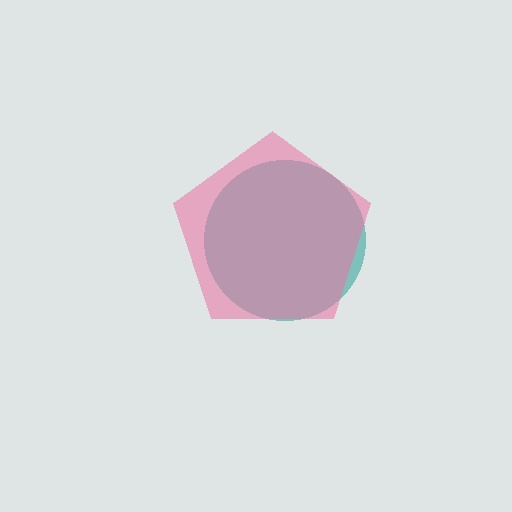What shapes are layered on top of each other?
The layered shapes are: a teal circle, a pink pentagon.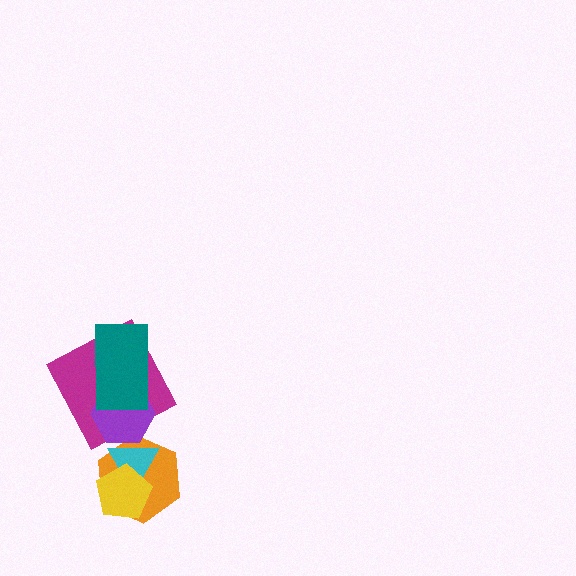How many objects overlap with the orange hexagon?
3 objects overlap with the orange hexagon.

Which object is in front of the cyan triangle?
The yellow pentagon is in front of the cyan triangle.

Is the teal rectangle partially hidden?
No, no other shape covers it.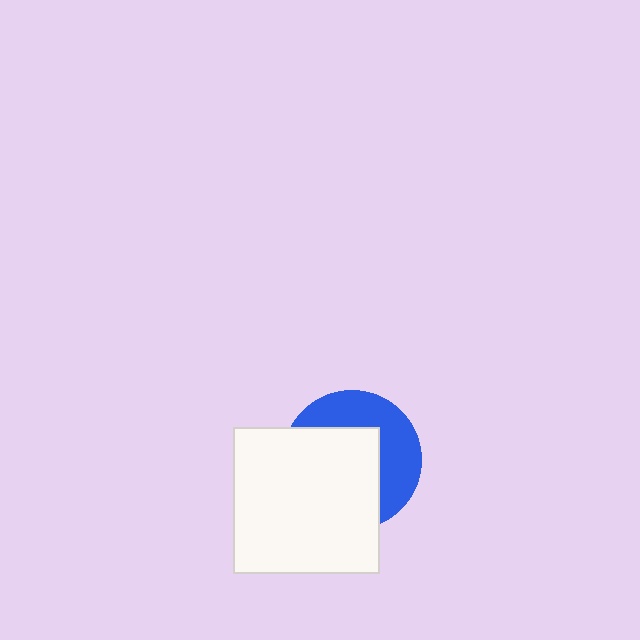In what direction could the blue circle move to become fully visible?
The blue circle could move toward the upper-right. That would shift it out from behind the white square entirely.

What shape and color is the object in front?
The object in front is a white square.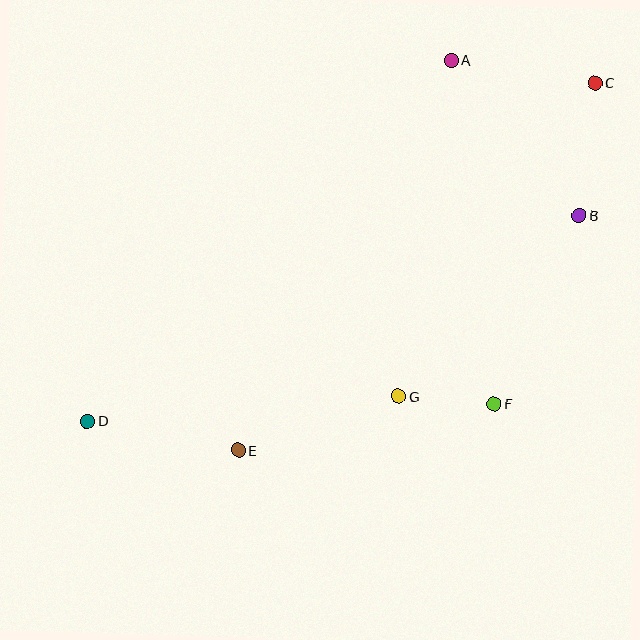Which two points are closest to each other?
Points F and G are closest to each other.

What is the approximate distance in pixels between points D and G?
The distance between D and G is approximately 312 pixels.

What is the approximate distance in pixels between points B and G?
The distance between B and G is approximately 256 pixels.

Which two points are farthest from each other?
Points C and D are farthest from each other.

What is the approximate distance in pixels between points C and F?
The distance between C and F is approximately 337 pixels.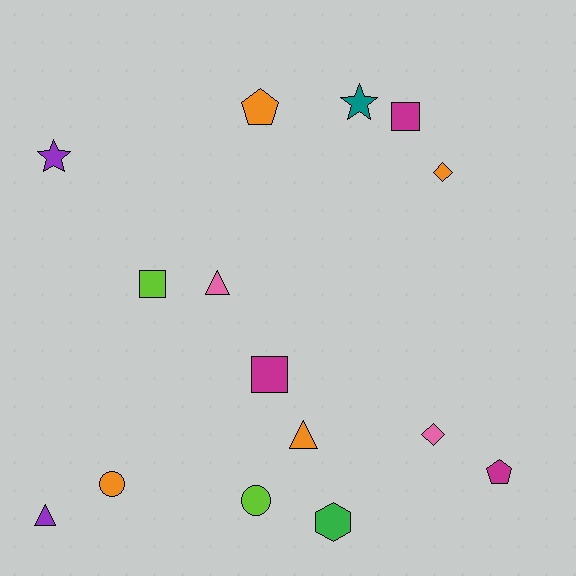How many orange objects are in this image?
There are 4 orange objects.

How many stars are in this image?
There are 2 stars.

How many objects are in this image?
There are 15 objects.